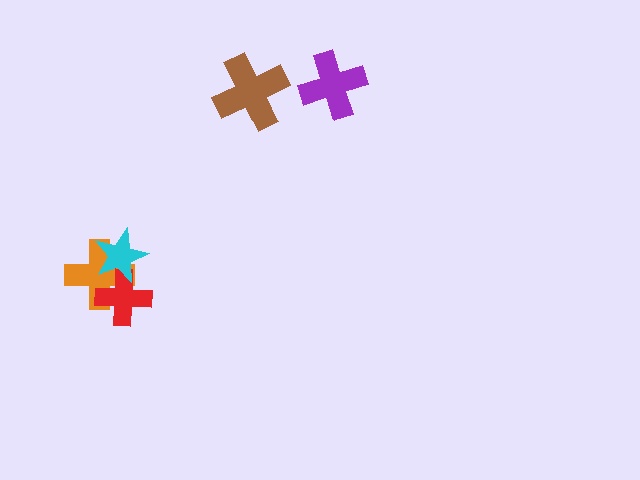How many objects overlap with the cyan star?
2 objects overlap with the cyan star.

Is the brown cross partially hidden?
No, no other shape covers it.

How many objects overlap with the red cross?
2 objects overlap with the red cross.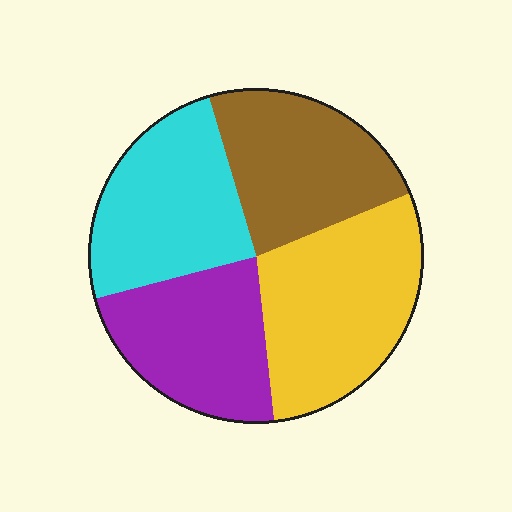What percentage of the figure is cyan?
Cyan takes up about one quarter (1/4) of the figure.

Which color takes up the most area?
Yellow, at roughly 30%.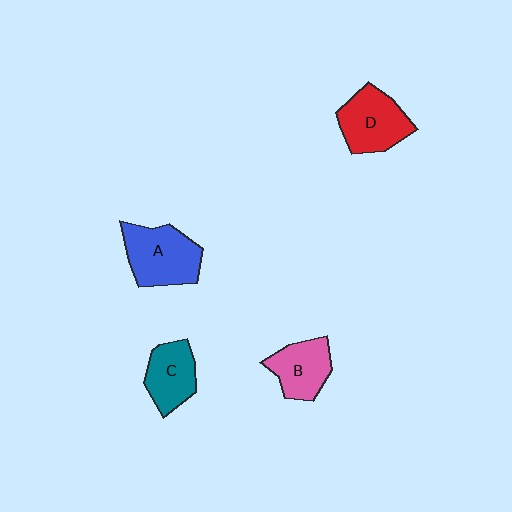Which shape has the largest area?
Shape A (blue).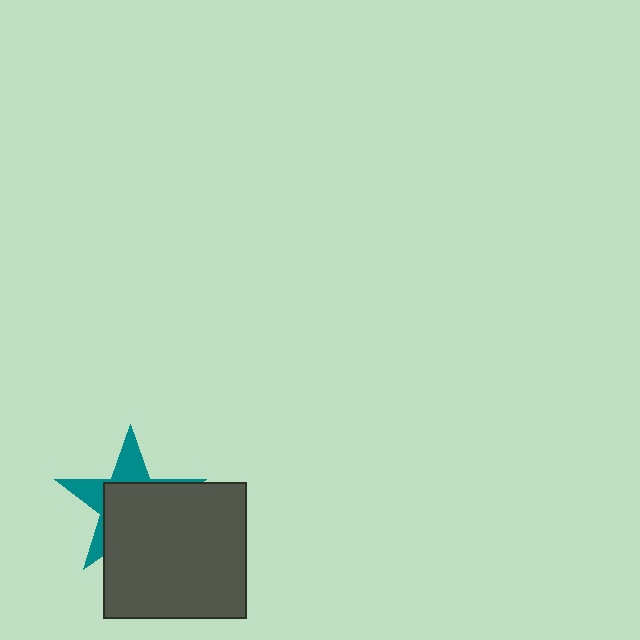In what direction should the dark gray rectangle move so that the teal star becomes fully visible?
The dark gray rectangle should move down. That is the shortest direction to clear the overlap and leave the teal star fully visible.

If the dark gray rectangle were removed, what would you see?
You would see the complete teal star.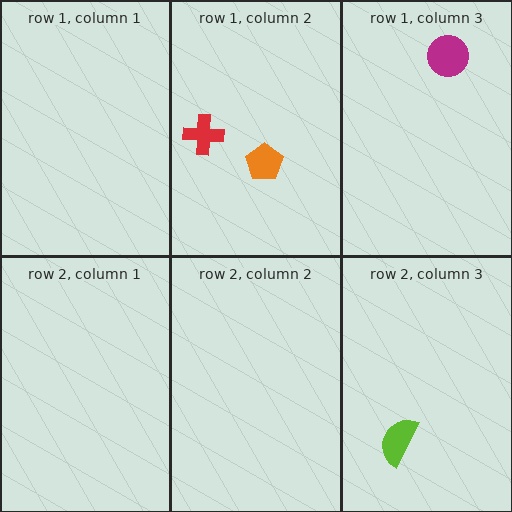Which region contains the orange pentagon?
The row 1, column 2 region.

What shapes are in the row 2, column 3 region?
The lime semicircle.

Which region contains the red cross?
The row 1, column 2 region.